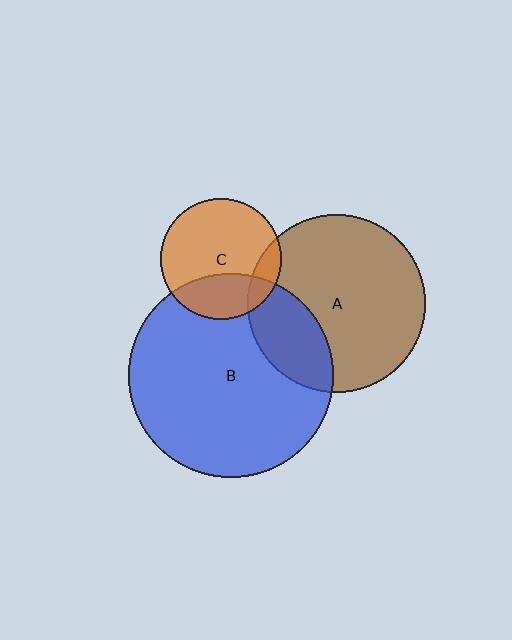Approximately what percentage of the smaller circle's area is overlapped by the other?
Approximately 30%.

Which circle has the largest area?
Circle B (blue).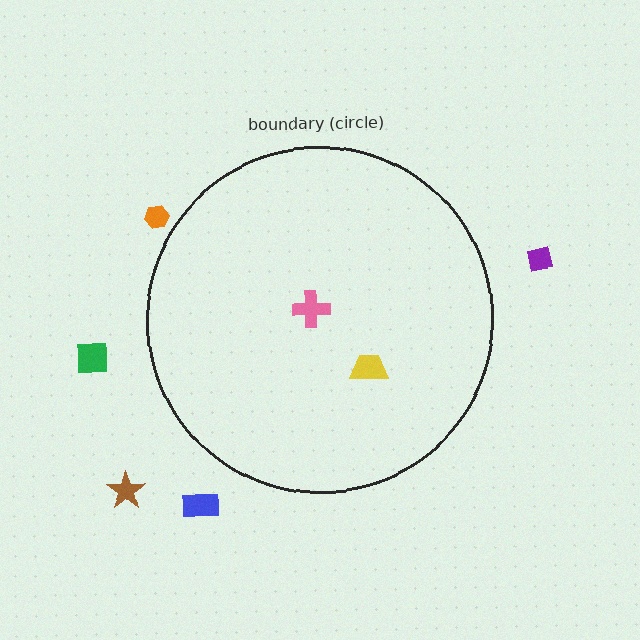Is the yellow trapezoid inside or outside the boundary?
Inside.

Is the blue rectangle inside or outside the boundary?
Outside.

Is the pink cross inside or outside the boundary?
Inside.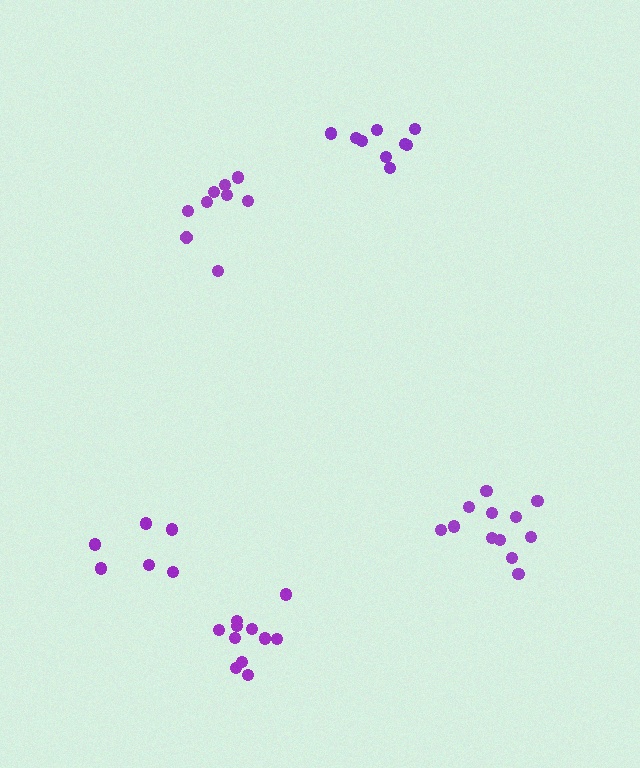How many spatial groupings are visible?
There are 5 spatial groupings.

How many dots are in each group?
Group 1: 9 dots, Group 2: 12 dots, Group 3: 9 dots, Group 4: 6 dots, Group 5: 11 dots (47 total).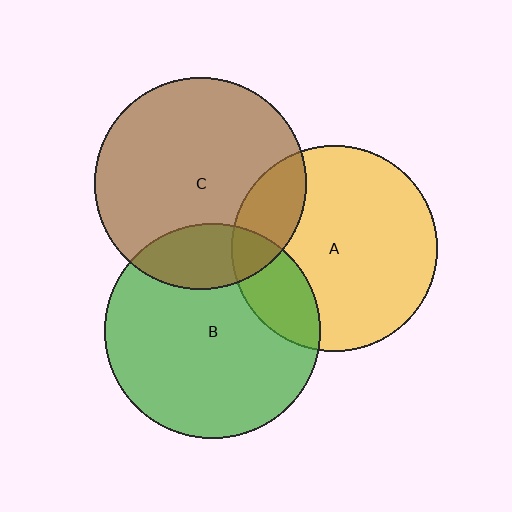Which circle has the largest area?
Circle B (green).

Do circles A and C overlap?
Yes.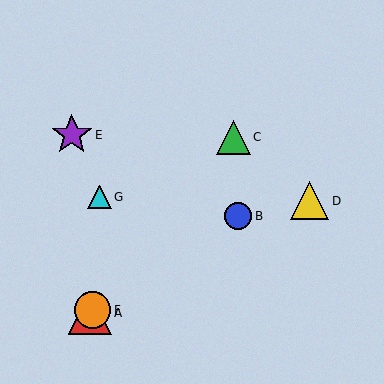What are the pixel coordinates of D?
Object D is at (309, 201).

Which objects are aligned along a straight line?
Objects A, C, F are aligned along a straight line.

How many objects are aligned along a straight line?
3 objects (A, C, F) are aligned along a straight line.